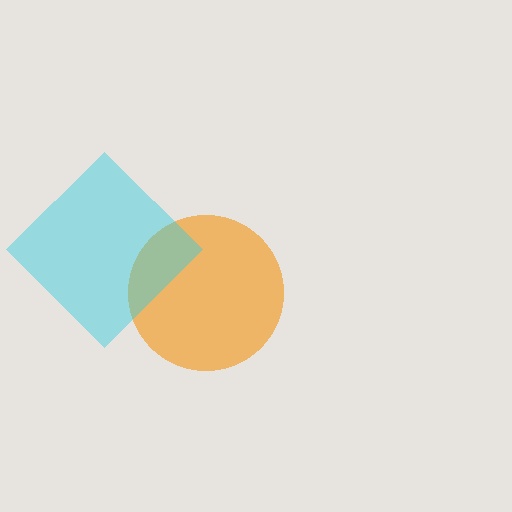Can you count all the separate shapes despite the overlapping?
Yes, there are 2 separate shapes.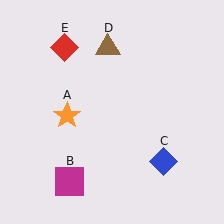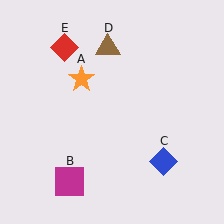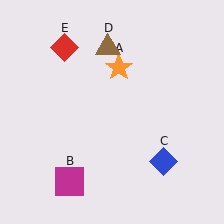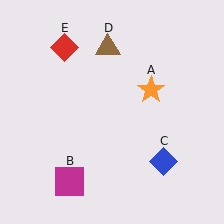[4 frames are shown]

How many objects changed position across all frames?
1 object changed position: orange star (object A).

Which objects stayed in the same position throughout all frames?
Magenta square (object B) and blue diamond (object C) and brown triangle (object D) and red diamond (object E) remained stationary.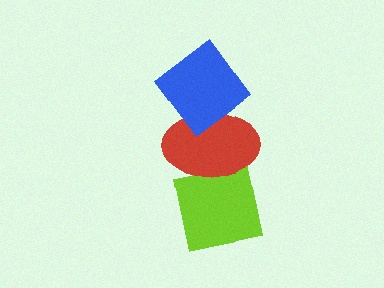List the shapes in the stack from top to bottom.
From top to bottom: the blue diamond, the red ellipse, the lime square.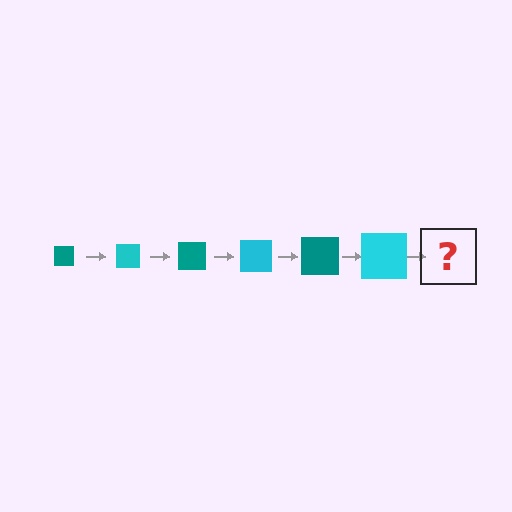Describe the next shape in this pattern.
It should be a teal square, larger than the previous one.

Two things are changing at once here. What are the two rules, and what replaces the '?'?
The two rules are that the square grows larger each step and the color cycles through teal and cyan. The '?' should be a teal square, larger than the previous one.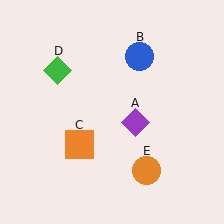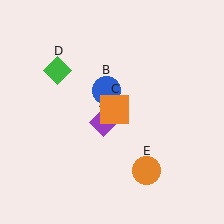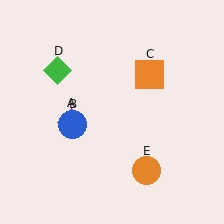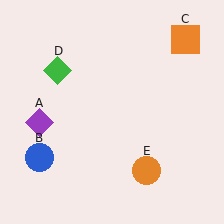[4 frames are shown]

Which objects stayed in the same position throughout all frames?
Green diamond (object D) and orange circle (object E) remained stationary.